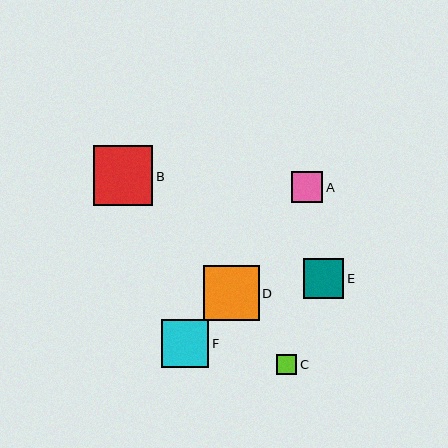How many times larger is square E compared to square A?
Square E is approximately 1.3 times the size of square A.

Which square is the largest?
Square B is the largest with a size of approximately 59 pixels.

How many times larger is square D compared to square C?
Square D is approximately 2.7 times the size of square C.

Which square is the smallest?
Square C is the smallest with a size of approximately 20 pixels.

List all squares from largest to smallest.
From largest to smallest: B, D, F, E, A, C.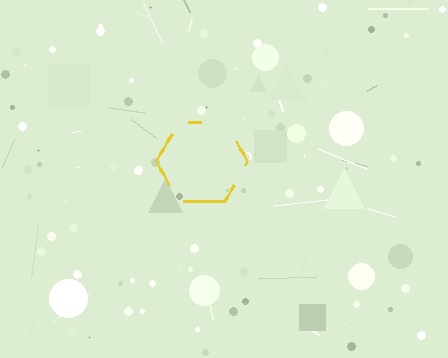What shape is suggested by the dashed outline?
The dashed outline suggests a hexagon.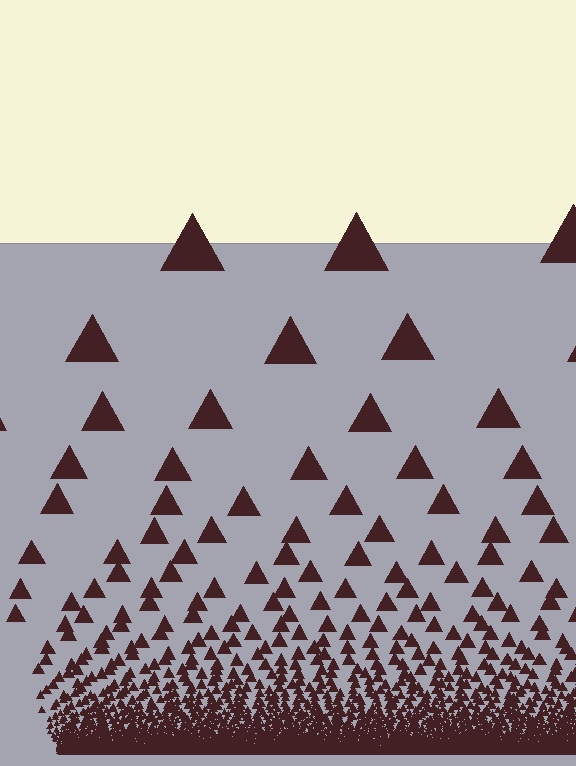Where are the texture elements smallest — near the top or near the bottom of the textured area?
Near the bottom.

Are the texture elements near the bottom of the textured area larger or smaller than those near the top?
Smaller. The gradient is inverted — elements near the bottom are smaller and denser.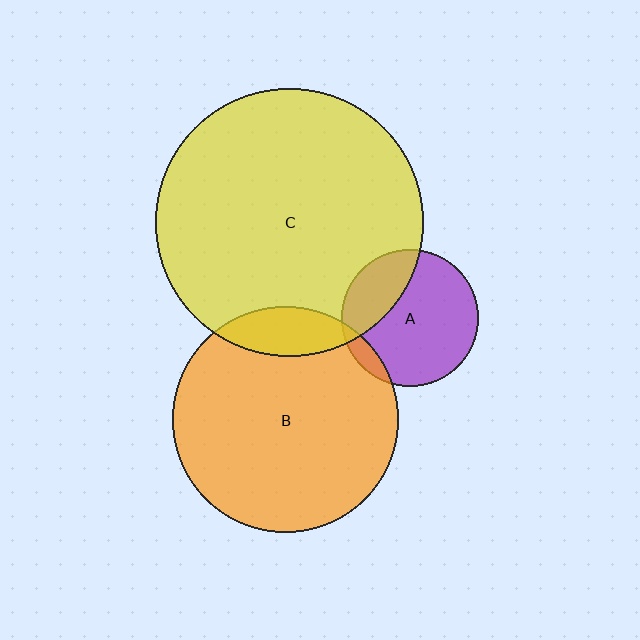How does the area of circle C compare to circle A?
Approximately 3.8 times.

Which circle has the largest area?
Circle C (yellow).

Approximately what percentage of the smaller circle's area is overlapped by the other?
Approximately 30%.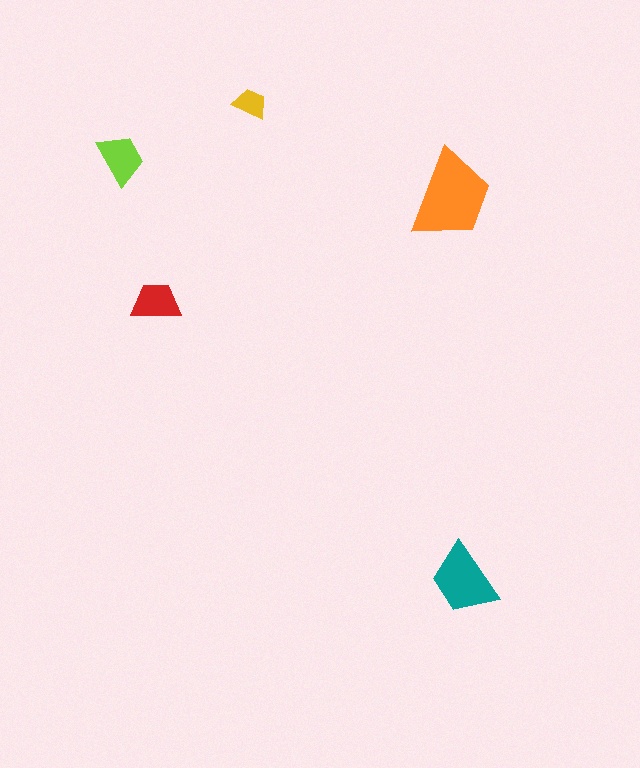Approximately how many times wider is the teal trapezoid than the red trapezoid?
About 1.5 times wider.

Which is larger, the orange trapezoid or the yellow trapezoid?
The orange one.